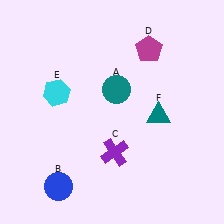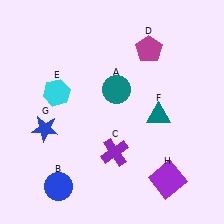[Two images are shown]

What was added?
A blue star (G), a purple square (H) were added in Image 2.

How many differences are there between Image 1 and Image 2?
There are 2 differences between the two images.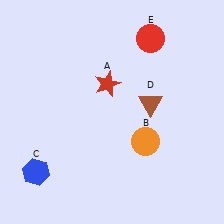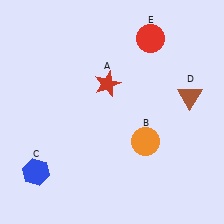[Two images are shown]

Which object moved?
The brown triangle (D) moved right.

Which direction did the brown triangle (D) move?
The brown triangle (D) moved right.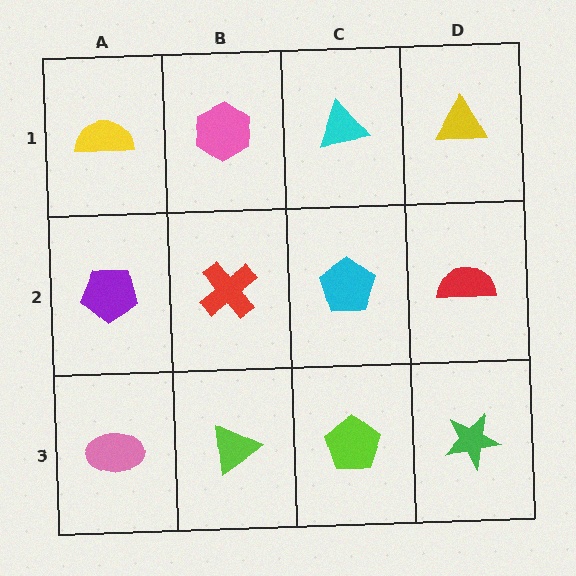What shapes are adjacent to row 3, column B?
A red cross (row 2, column B), a pink ellipse (row 3, column A), a lime pentagon (row 3, column C).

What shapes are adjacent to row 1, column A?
A purple pentagon (row 2, column A), a pink hexagon (row 1, column B).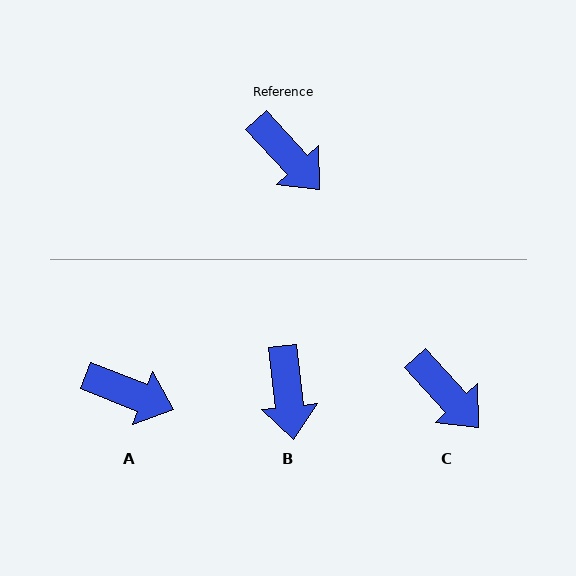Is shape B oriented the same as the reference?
No, it is off by about 36 degrees.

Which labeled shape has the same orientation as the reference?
C.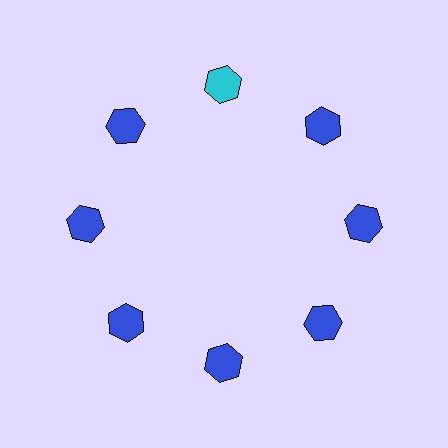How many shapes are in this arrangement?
There are 8 shapes arranged in a ring pattern.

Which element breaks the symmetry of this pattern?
The cyan hexagon at roughly the 12 o'clock position breaks the symmetry. All other shapes are blue hexagons.